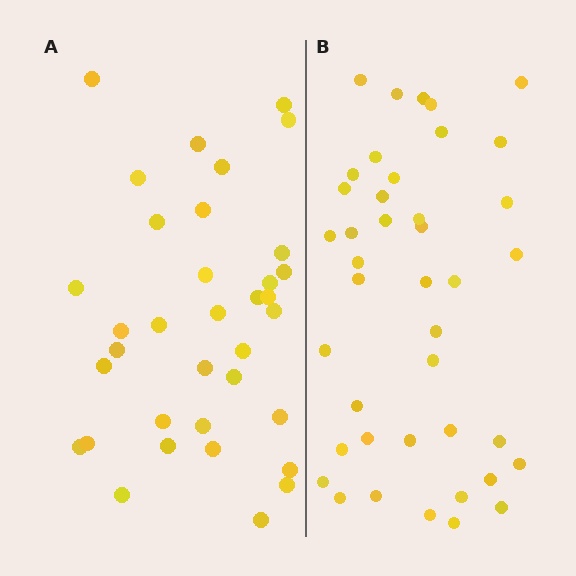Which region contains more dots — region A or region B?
Region B (the right region) has more dots.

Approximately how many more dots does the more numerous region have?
Region B has about 6 more dots than region A.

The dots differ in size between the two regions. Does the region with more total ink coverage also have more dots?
No. Region A has more total ink coverage because its dots are larger, but region B actually contains more individual dots. Total area can be misleading — the number of items is what matters here.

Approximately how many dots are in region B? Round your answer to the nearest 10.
About 40 dots. (The exact count is 41, which rounds to 40.)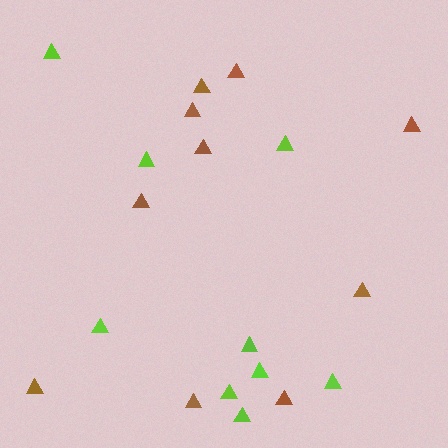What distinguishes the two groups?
There are 2 groups: one group of lime triangles (9) and one group of brown triangles (10).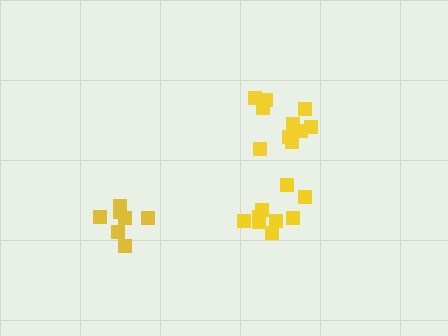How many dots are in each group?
Group 1: 10 dots, Group 2: 7 dots, Group 3: 9 dots (26 total).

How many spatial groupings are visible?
There are 3 spatial groupings.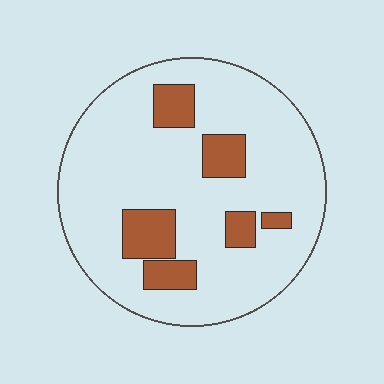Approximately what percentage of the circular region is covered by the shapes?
Approximately 15%.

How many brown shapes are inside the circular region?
6.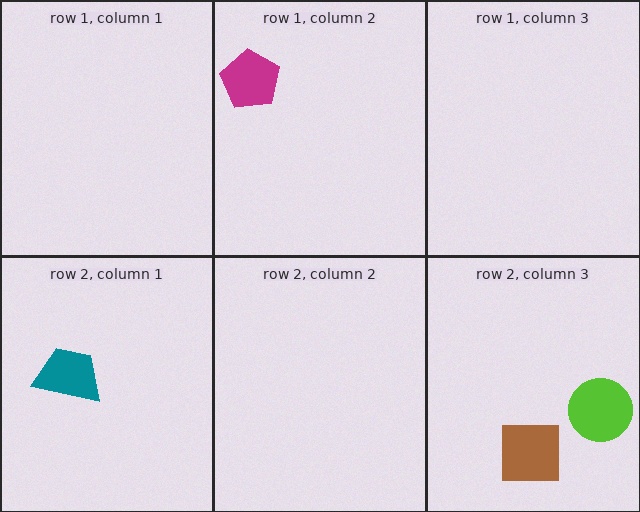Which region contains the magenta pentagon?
The row 1, column 2 region.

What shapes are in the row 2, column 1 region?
The teal trapezoid.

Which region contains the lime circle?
The row 2, column 3 region.